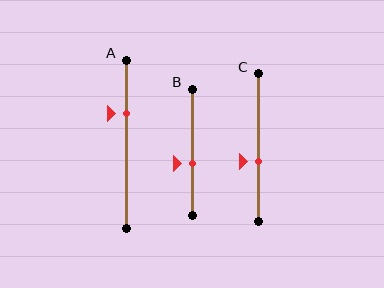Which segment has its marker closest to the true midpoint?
Segment B has its marker closest to the true midpoint.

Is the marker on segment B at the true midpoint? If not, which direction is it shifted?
No, the marker on segment B is shifted downward by about 9% of the segment length.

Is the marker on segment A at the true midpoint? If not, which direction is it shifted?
No, the marker on segment A is shifted upward by about 18% of the segment length.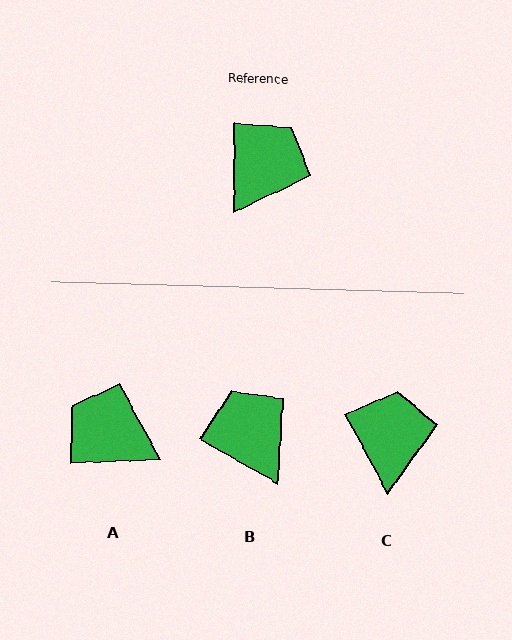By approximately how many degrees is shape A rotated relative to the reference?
Approximately 93 degrees counter-clockwise.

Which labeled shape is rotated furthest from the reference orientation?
A, about 93 degrees away.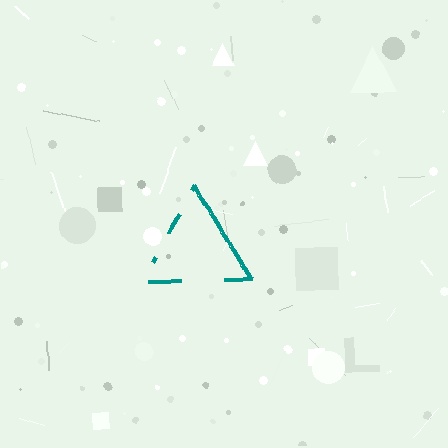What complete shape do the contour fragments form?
The contour fragments form a triangle.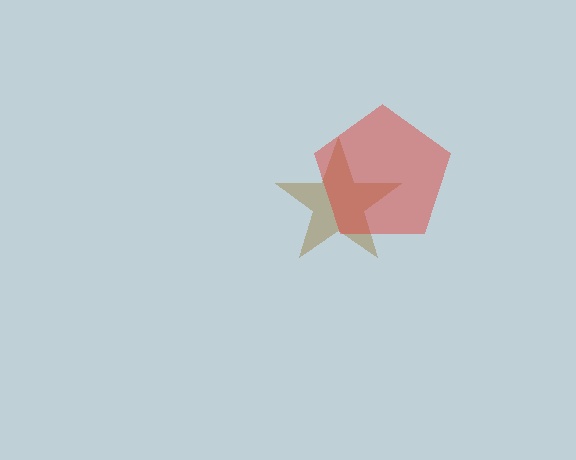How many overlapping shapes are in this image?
There are 2 overlapping shapes in the image.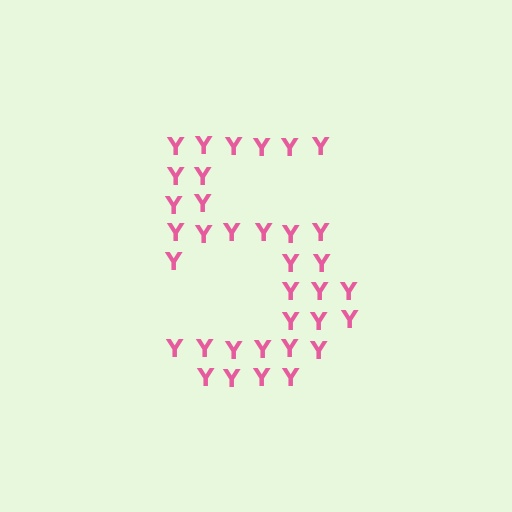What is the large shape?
The large shape is the digit 5.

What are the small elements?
The small elements are letter Y's.